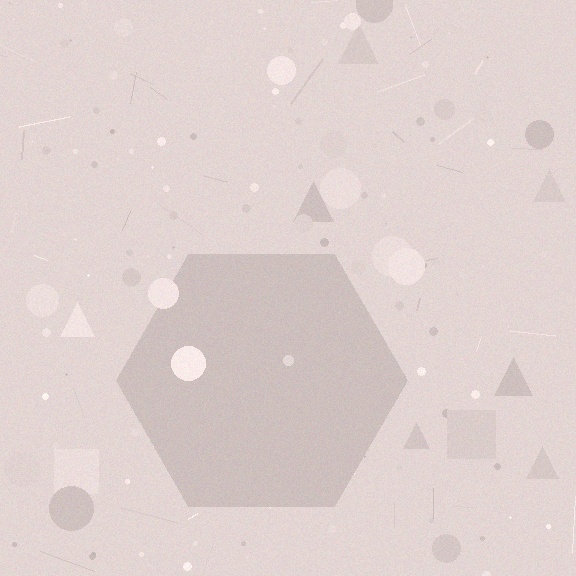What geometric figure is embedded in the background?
A hexagon is embedded in the background.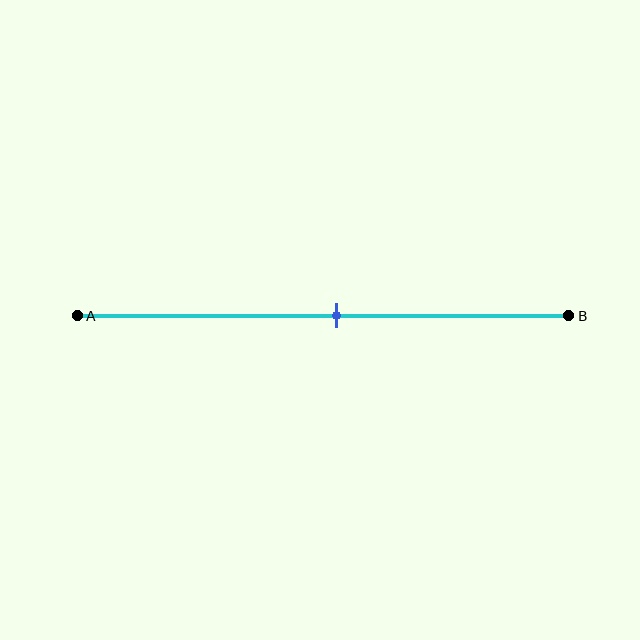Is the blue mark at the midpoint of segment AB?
Yes, the mark is approximately at the midpoint.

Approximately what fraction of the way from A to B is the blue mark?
The blue mark is approximately 55% of the way from A to B.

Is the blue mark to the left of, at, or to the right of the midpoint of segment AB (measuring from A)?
The blue mark is approximately at the midpoint of segment AB.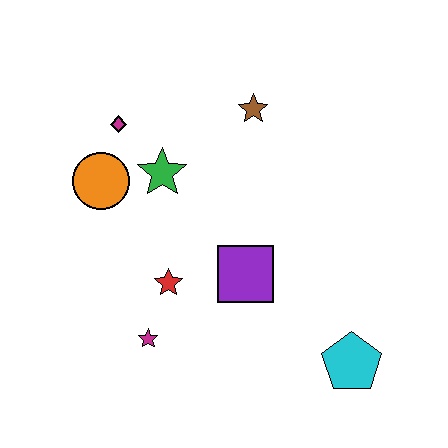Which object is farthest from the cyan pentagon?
The magenta diamond is farthest from the cyan pentagon.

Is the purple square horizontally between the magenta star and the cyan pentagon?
Yes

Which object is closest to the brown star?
The green star is closest to the brown star.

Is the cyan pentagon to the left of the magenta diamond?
No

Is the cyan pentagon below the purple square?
Yes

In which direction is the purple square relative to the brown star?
The purple square is below the brown star.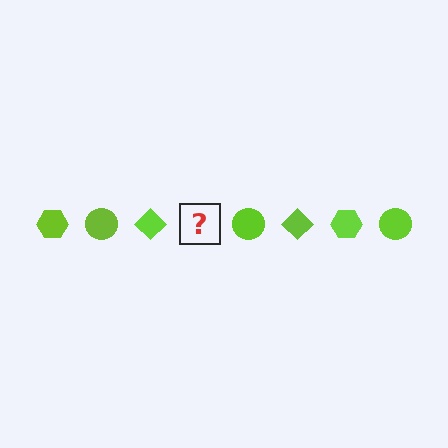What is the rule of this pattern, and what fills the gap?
The rule is that the pattern cycles through hexagon, circle, diamond shapes in lime. The gap should be filled with a lime hexagon.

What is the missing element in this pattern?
The missing element is a lime hexagon.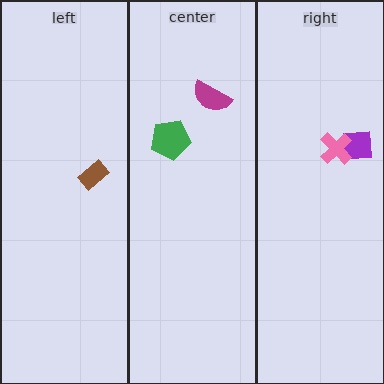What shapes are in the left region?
The brown rectangle.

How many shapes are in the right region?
2.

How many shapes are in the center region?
2.